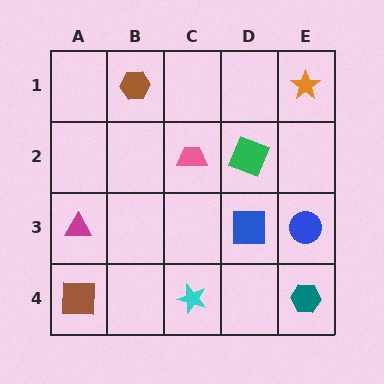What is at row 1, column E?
An orange star.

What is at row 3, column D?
A blue square.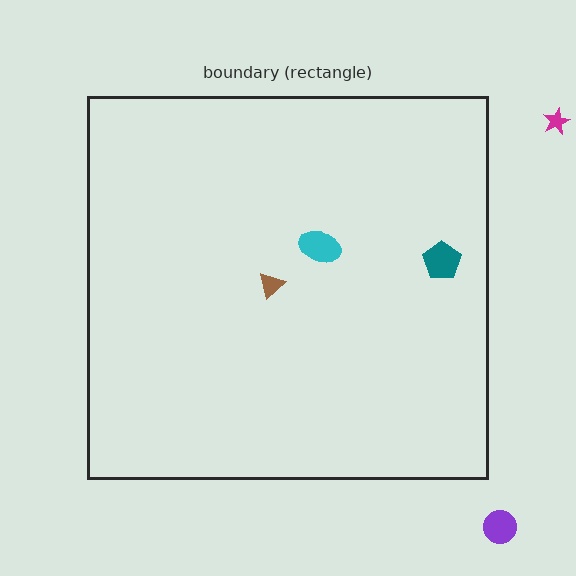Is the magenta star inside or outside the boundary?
Outside.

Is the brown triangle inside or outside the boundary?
Inside.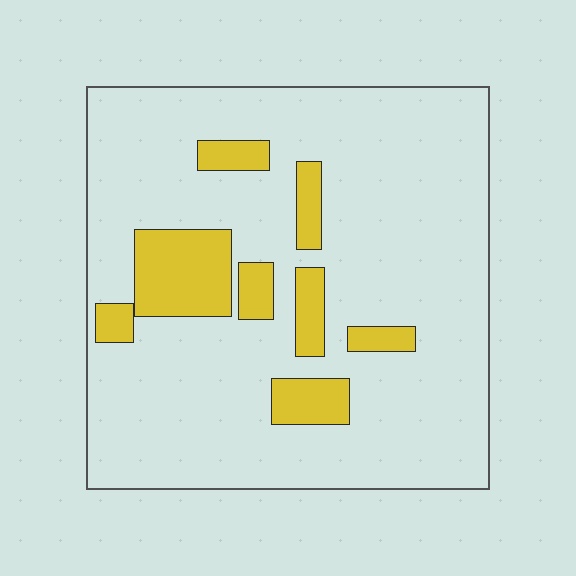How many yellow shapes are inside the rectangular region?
8.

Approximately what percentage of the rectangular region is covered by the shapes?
Approximately 15%.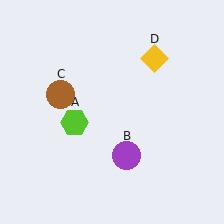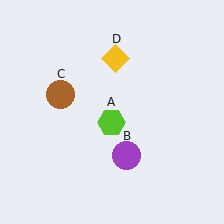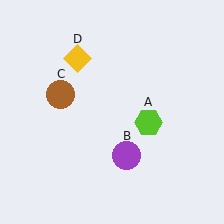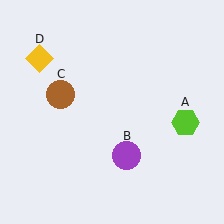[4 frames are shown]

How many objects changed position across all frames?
2 objects changed position: lime hexagon (object A), yellow diamond (object D).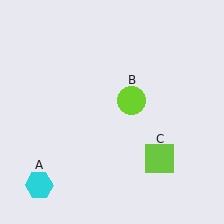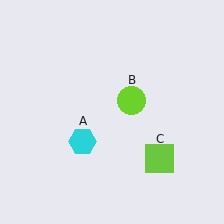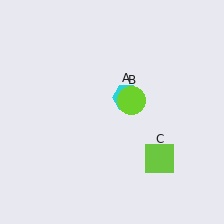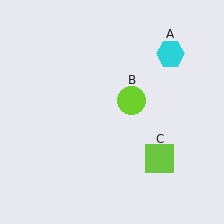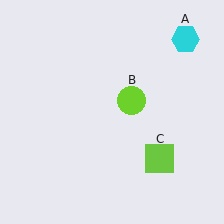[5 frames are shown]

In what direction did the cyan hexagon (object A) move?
The cyan hexagon (object A) moved up and to the right.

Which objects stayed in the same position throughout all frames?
Lime circle (object B) and lime square (object C) remained stationary.